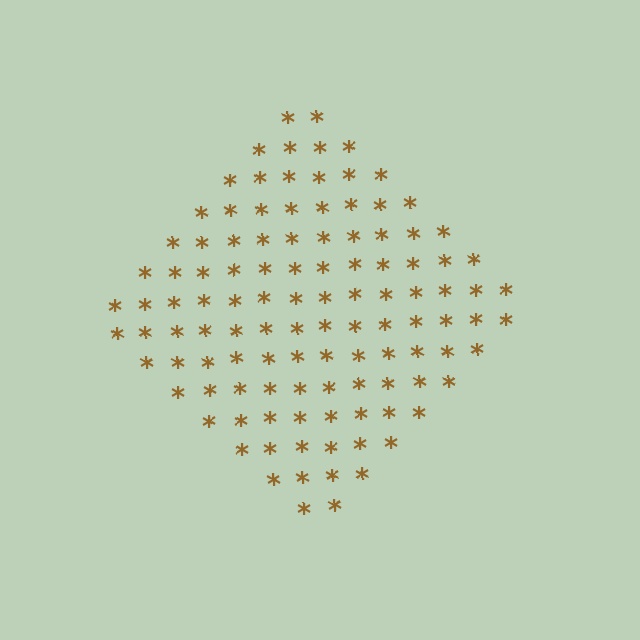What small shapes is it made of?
It is made of small asterisks.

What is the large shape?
The large shape is a diamond.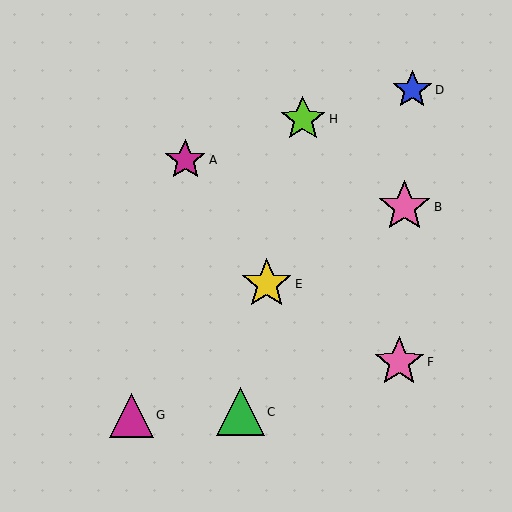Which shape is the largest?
The pink star (labeled B) is the largest.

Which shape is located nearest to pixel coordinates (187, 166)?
The magenta star (labeled A) at (185, 160) is nearest to that location.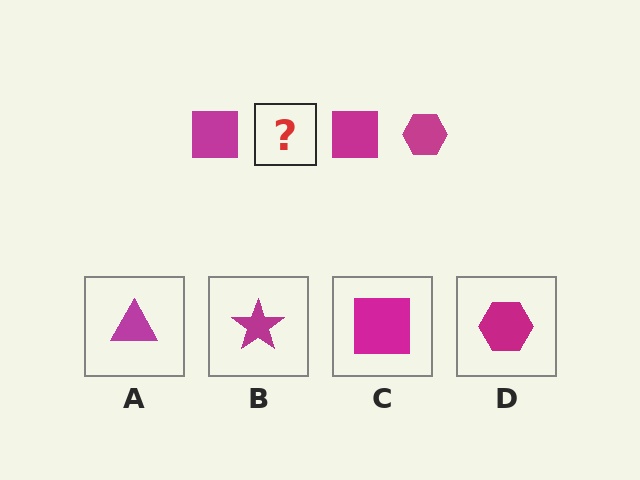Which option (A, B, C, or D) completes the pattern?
D.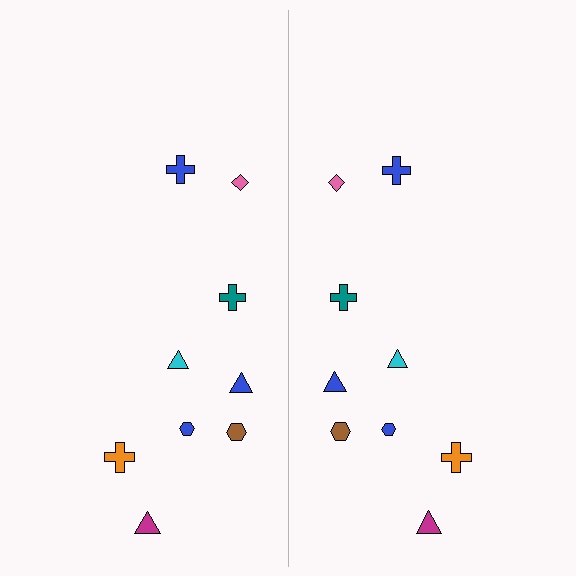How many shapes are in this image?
There are 18 shapes in this image.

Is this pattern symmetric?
Yes, this pattern has bilateral (reflection) symmetry.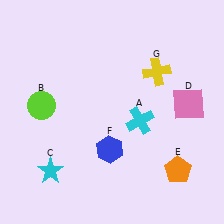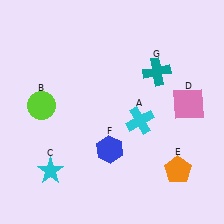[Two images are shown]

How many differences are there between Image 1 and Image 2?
There is 1 difference between the two images.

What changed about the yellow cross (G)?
In Image 1, G is yellow. In Image 2, it changed to teal.